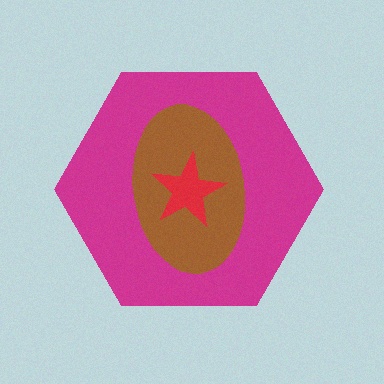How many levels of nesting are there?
3.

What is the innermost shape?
The red star.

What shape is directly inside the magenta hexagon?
The brown ellipse.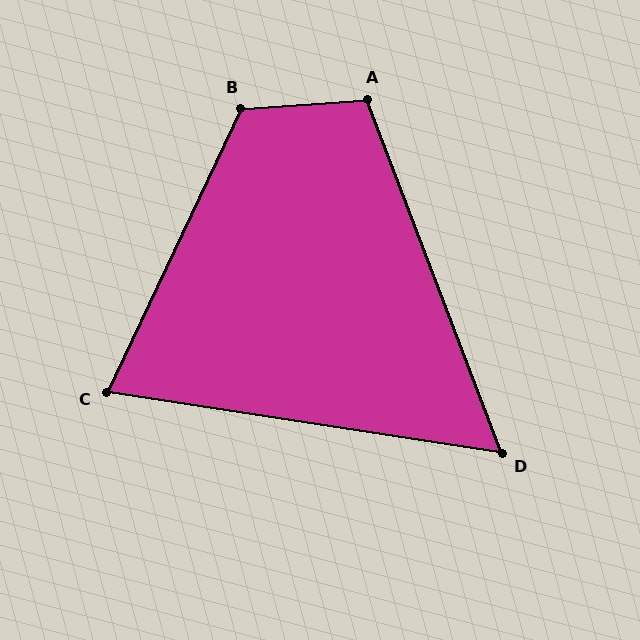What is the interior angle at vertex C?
Approximately 74 degrees (acute).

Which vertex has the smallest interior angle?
D, at approximately 60 degrees.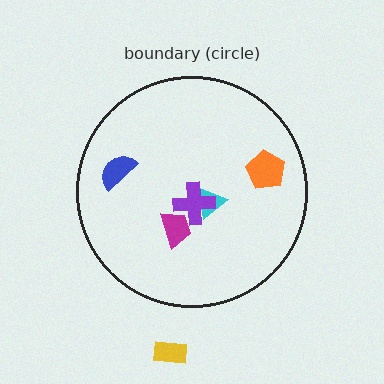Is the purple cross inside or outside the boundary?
Inside.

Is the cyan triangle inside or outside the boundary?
Inside.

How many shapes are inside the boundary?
5 inside, 1 outside.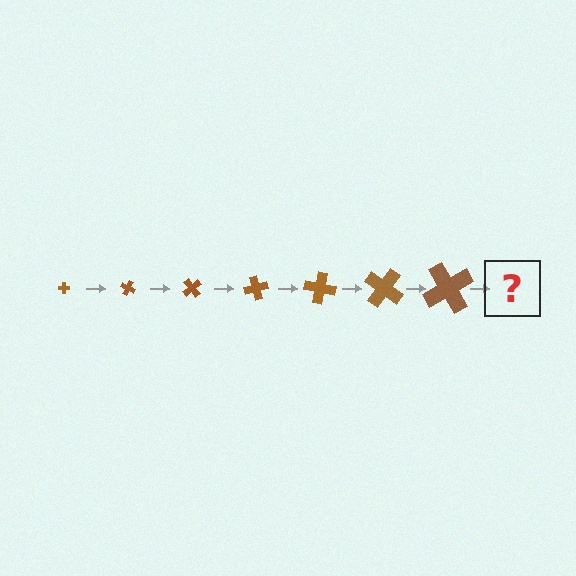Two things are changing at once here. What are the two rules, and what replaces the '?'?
The two rules are that the cross grows larger each step and it rotates 25 degrees each step. The '?' should be a cross, larger than the previous one and rotated 175 degrees from the start.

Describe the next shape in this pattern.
It should be a cross, larger than the previous one and rotated 175 degrees from the start.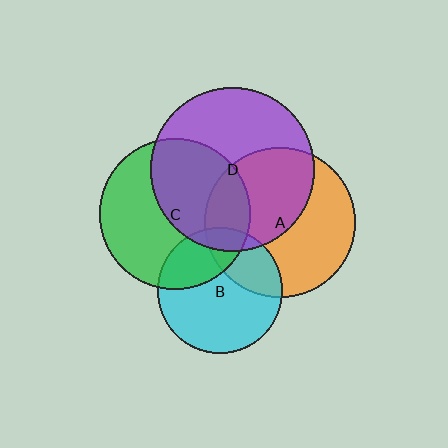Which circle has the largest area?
Circle D (purple).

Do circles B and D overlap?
Yes.